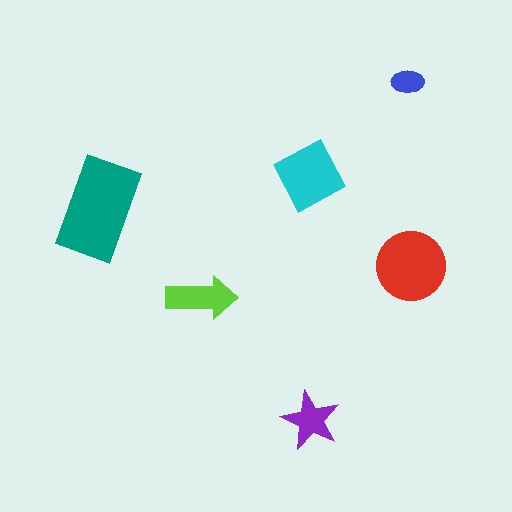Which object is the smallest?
The blue ellipse.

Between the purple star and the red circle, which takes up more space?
The red circle.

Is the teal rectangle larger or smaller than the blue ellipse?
Larger.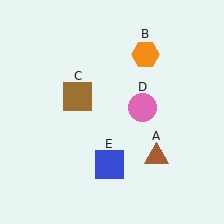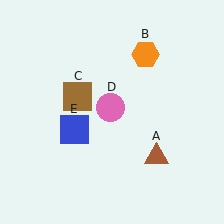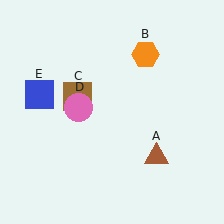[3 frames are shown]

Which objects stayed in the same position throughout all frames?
Brown triangle (object A) and orange hexagon (object B) and brown square (object C) remained stationary.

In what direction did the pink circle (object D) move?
The pink circle (object D) moved left.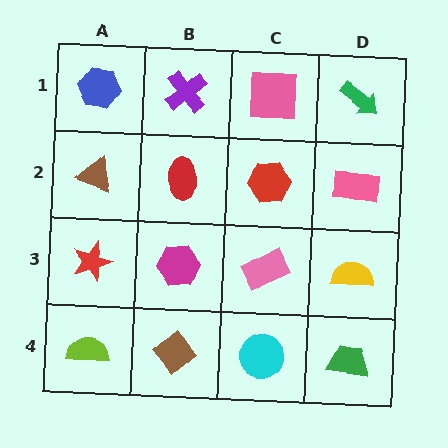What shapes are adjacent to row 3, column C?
A red hexagon (row 2, column C), a cyan circle (row 4, column C), a magenta hexagon (row 3, column B), a yellow semicircle (row 3, column D).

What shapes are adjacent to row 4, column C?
A pink rectangle (row 3, column C), a brown diamond (row 4, column B), a green trapezoid (row 4, column D).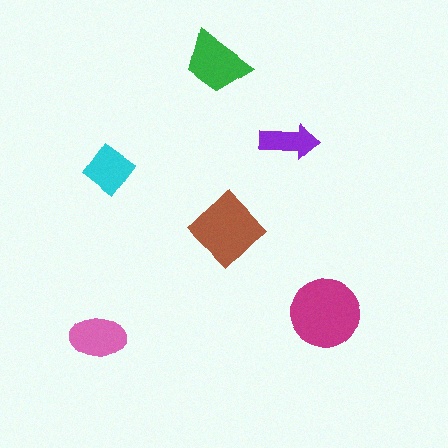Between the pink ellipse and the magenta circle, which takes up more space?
The magenta circle.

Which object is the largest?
The magenta circle.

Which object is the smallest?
The purple arrow.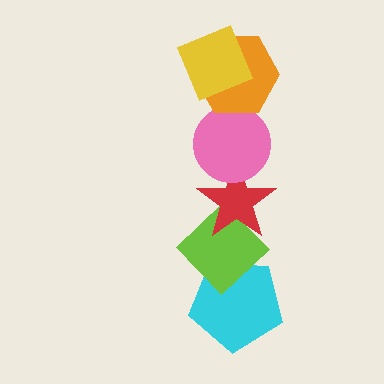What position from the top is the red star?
The red star is 4th from the top.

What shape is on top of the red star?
The pink circle is on top of the red star.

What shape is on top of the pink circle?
The orange hexagon is on top of the pink circle.